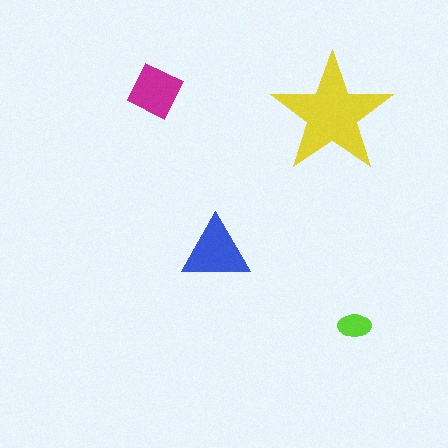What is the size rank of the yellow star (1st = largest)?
1st.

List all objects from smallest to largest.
The lime ellipse, the magenta diamond, the blue triangle, the yellow star.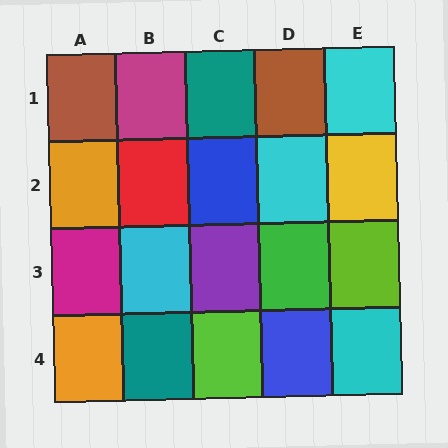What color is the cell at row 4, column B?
Teal.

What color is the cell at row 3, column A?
Magenta.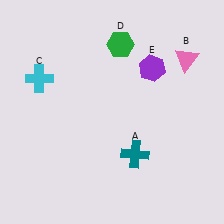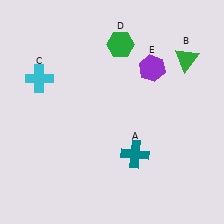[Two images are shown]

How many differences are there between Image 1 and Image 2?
There is 1 difference between the two images.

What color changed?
The triangle (B) changed from pink in Image 1 to green in Image 2.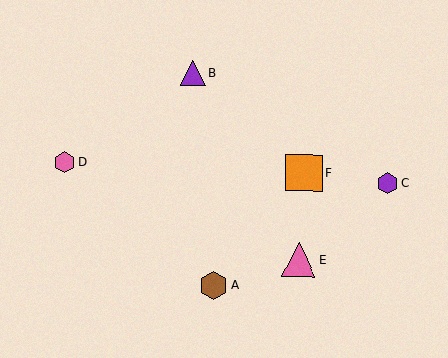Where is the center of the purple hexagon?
The center of the purple hexagon is at (387, 183).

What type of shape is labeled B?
Shape B is a purple triangle.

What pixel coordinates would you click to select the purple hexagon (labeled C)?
Click at (387, 183) to select the purple hexagon C.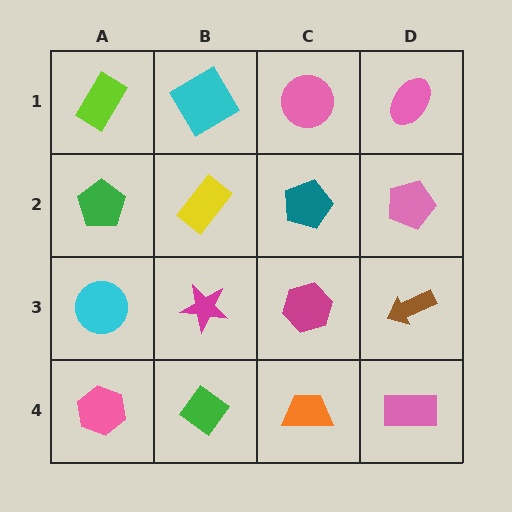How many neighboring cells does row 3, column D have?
3.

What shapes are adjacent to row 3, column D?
A pink pentagon (row 2, column D), a pink rectangle (row 4, column D), a magenta hexagon (row 3, column C).